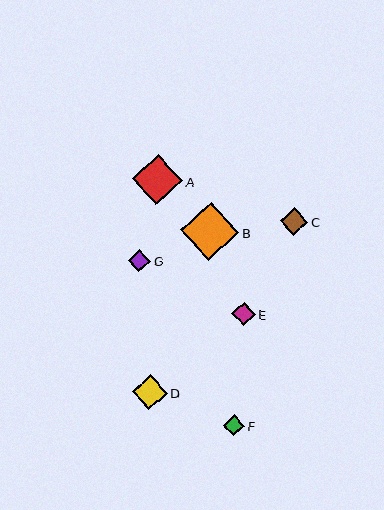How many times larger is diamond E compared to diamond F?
Diamond E is approximately 1.1 times the size of diamond F.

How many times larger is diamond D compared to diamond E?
Diamond D is approximately 1.5 times the size of diamond E.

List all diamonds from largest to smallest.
From largest to smallest: B, A, D, C, E, G, F.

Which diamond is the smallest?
Diamond F is the smallest with a size of approximately 21 pixels.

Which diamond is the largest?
Diamond B is the largest with a size of approximately 58 pixels.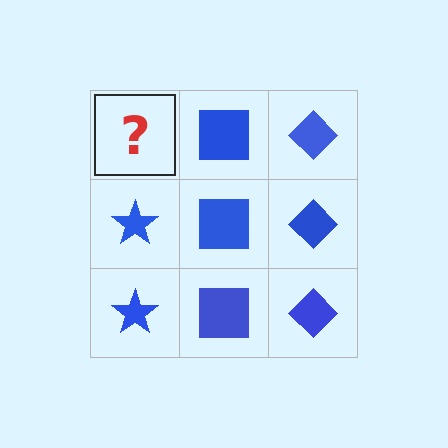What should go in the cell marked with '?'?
The missing cell should contain a blue star.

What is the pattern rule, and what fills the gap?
The rule is that each column has a consistent shape. The gap should be filled with a blue star.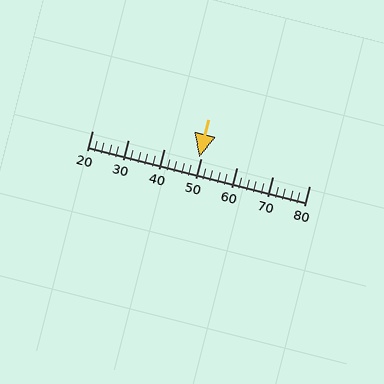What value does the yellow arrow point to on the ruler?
The yellow arrow points to approximately 50.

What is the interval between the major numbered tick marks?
The major tick marks are spaced 10 units apart.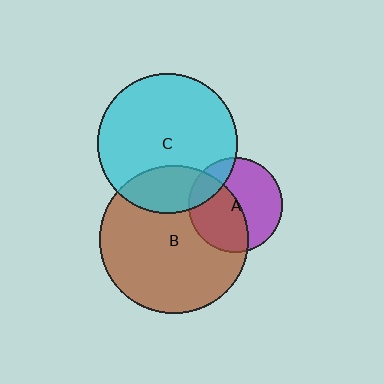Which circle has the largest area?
Circle B (brown).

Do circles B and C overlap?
Yes.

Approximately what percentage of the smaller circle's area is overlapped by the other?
Approximately 25%.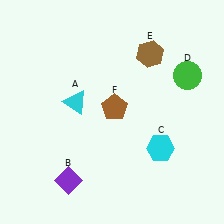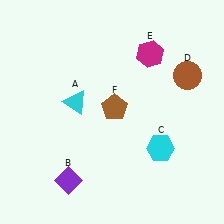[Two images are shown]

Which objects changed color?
D changed from green to brown. E changed from brown to magenta.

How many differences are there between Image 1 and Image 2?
There are 2 differences between the two images.